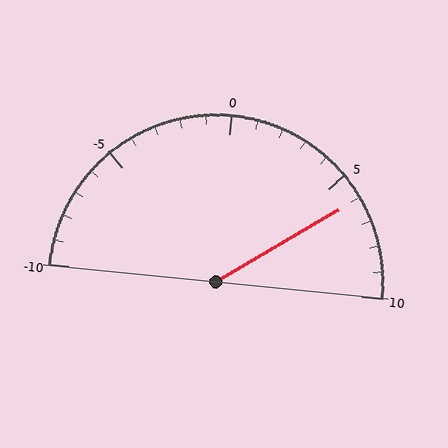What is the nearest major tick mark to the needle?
The nearest major tick mark is 5.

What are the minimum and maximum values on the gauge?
The gauge ranges from -10 to 10.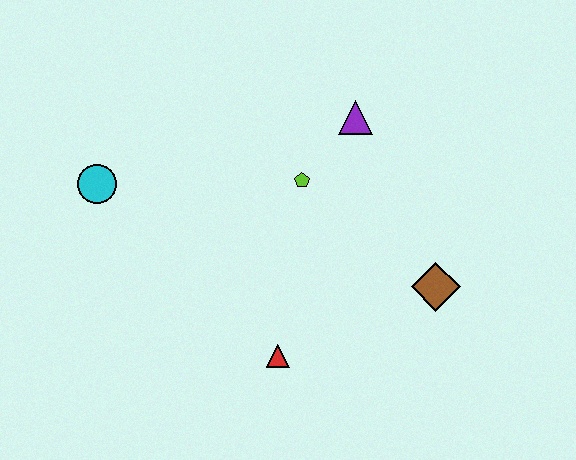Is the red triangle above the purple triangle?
No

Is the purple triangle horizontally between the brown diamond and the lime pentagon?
Yes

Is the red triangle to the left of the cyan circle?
No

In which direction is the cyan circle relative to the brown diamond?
The cyan circle is to the left of the brown diamond.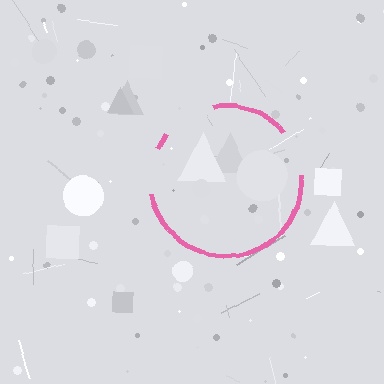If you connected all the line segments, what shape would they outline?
They would outline a circle.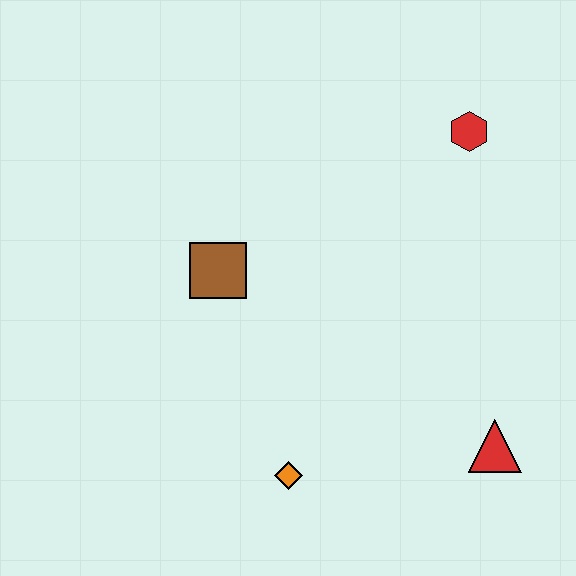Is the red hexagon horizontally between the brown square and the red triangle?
Yes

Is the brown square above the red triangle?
Yes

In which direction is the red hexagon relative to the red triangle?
The red hexagon is above the red triangle.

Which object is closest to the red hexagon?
The brown square is closest to the red hexagon.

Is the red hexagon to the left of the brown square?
No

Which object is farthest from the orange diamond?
The red hexagon is farthest from the orange diamond.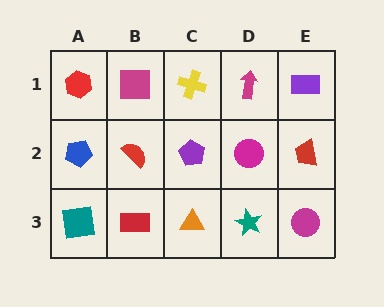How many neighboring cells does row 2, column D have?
4.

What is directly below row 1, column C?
A purple pentagon.